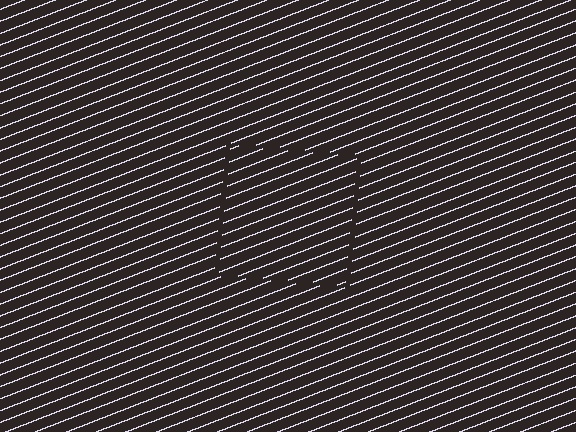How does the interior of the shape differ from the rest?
The interior of the shape contains the same grating, shifted by half a period — the contour is defined by the phase discontinuity where line-ends from the inner and outer gratings abut.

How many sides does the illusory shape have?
4 sides — the line-ends trace a square.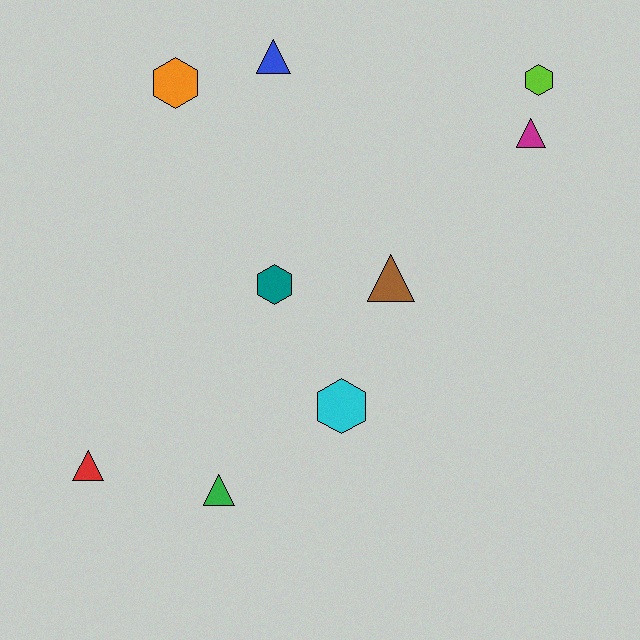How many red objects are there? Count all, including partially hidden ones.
There is 1 red object.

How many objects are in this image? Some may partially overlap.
There are 9 objects.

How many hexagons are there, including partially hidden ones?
There are 4 hexagons.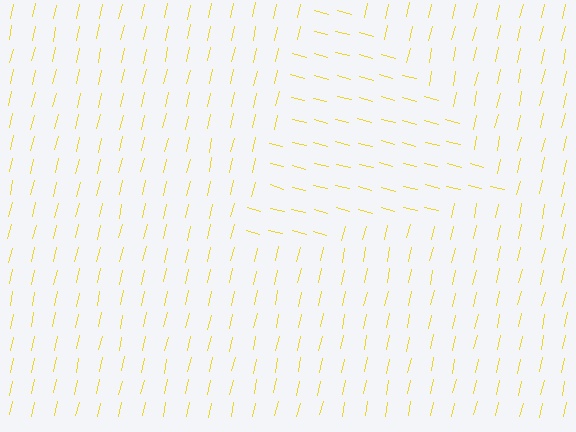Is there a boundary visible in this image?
Yes, there is a texture boundary formed by a change in line orientation.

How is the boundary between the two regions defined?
The boundary is defined purely by a change in line orientation (approximately 88 degrees difference). All lines are the same color and thickness.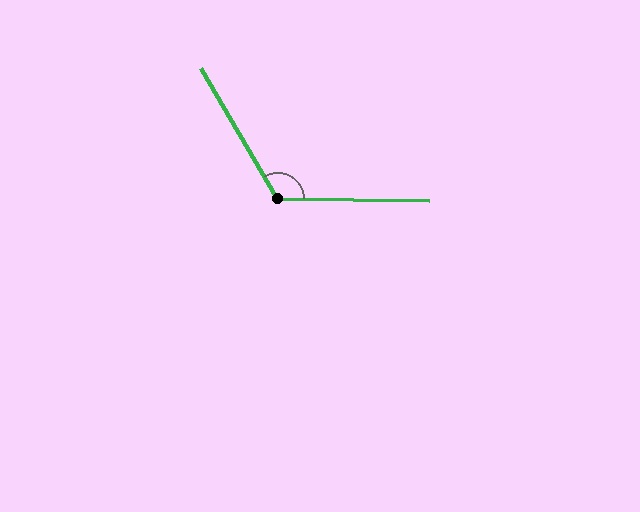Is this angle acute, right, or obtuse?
It is obtuse.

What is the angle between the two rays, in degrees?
Approximately 121 degrees.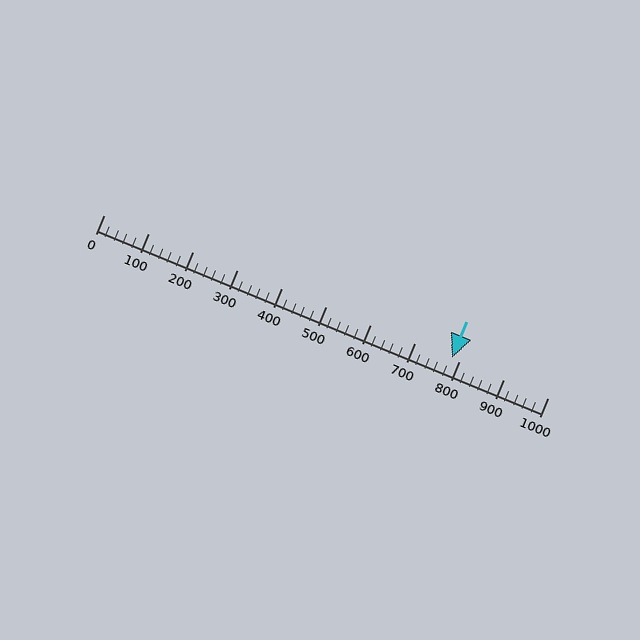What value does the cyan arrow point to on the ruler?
The cyan arrow points to approximately 785.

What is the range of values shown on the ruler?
The ruler shows values from 0 to 1000.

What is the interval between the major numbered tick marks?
The major tick marks are spaced 100 units apart.